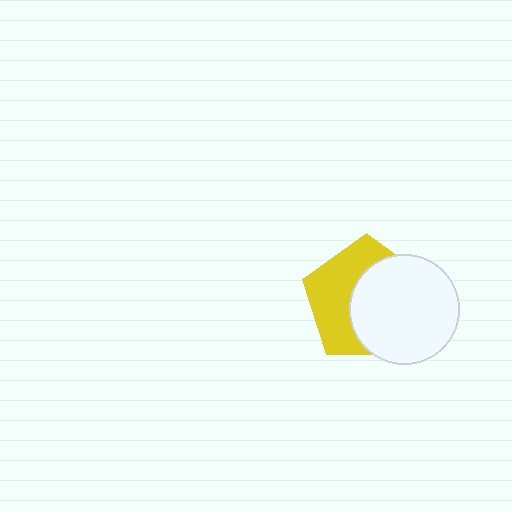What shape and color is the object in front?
The object in front is a white circle.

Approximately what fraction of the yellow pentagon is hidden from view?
Roughly 54% of the yellow pentagon is hidden behind the white circle.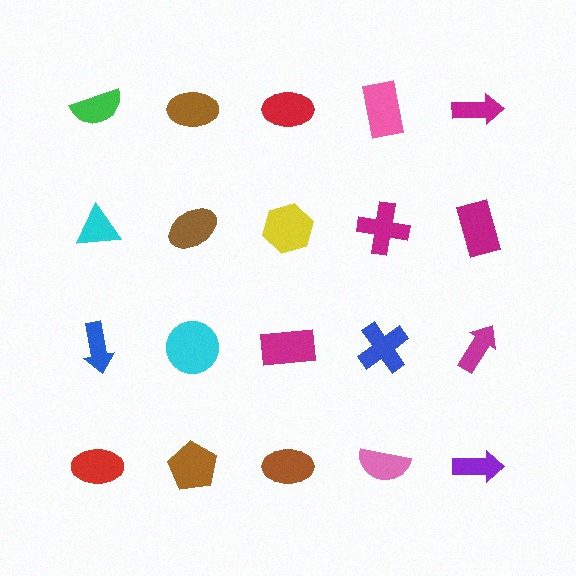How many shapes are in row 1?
5 shapes.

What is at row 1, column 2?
A brown ellipse.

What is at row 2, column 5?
A magenta rectangle.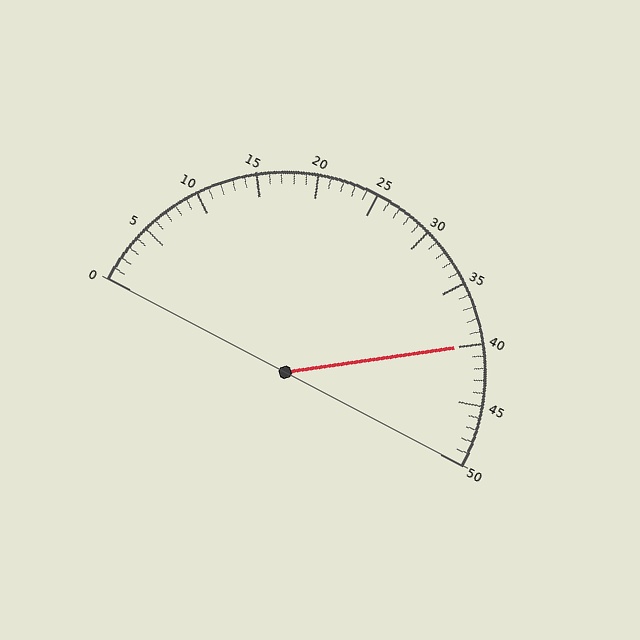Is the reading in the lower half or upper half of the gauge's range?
The reading is in the upper half of the range (0 to 50).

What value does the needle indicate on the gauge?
The needle indicates approximately 40.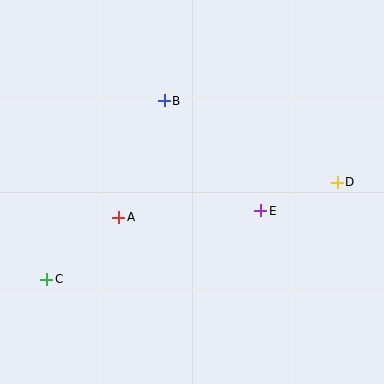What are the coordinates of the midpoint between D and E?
The midpoint between D and E is at (299, 197).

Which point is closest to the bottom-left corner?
Point C is closest to the bottom-left corner.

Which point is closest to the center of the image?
Point E at (261, 211) is closest to the center.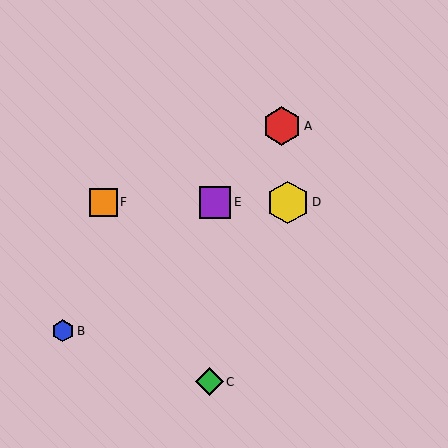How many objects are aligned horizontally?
3 objects (D, E, F) are aligned horizontally.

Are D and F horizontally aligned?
Yes, both are at y≈203.